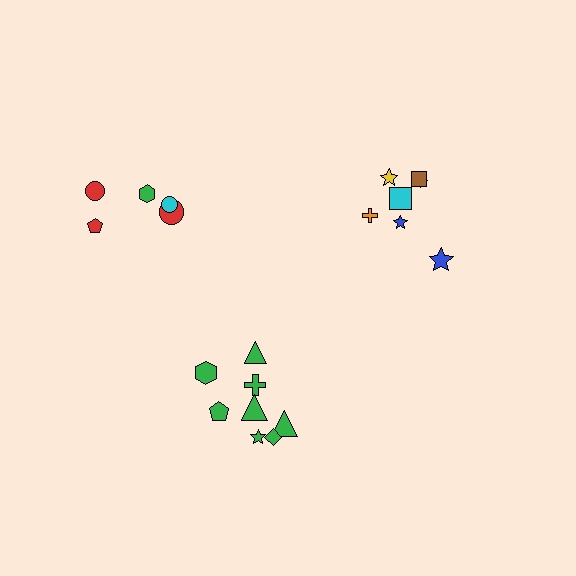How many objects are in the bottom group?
There are 8 objects.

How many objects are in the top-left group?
There are 5 objects.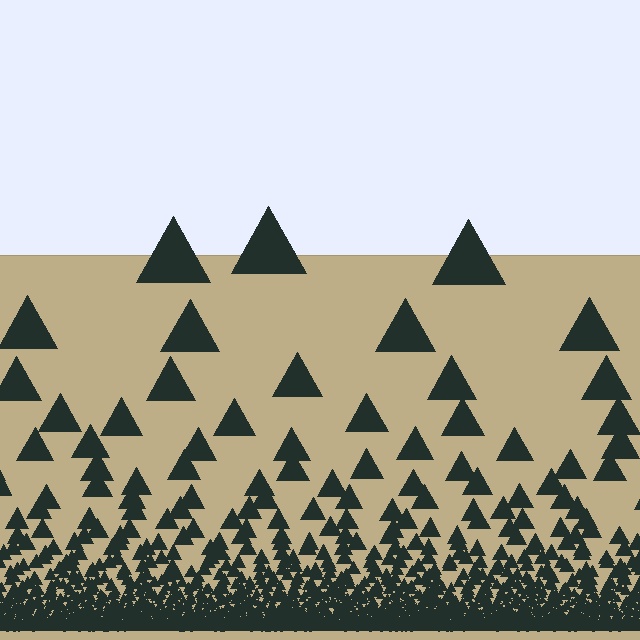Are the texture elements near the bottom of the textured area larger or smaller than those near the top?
Smaller. The gradient is inverted — elements near the bottom are smaller and denser.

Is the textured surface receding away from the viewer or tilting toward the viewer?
The surface appears to tilt toward the viewer. Texture elements get larger and sparser toward the top.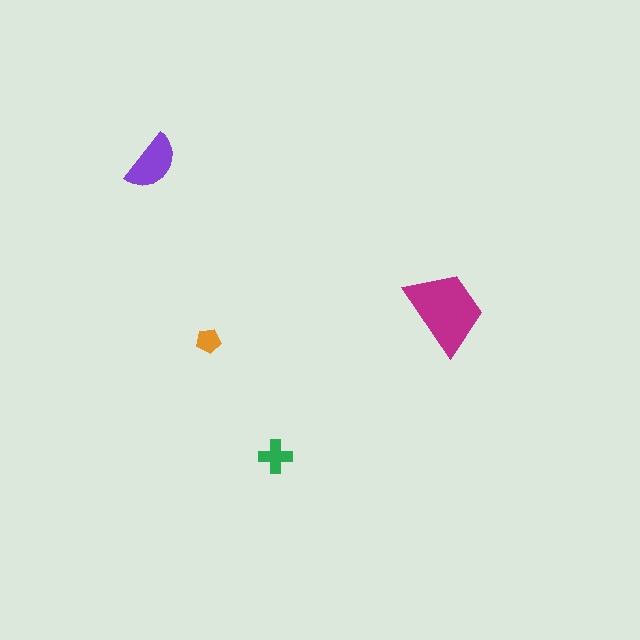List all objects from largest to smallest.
The magenta trapezoid, the purple semicircle, the green cross, the orange pentagon.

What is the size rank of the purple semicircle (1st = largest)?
2nd.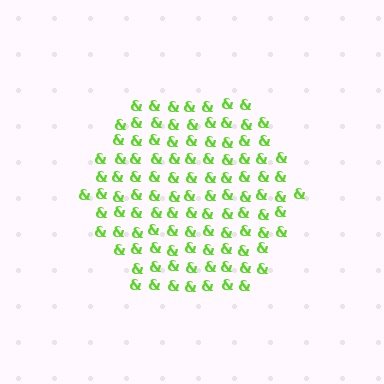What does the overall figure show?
The overall figure shows a hexagon.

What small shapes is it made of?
It is made of small ampersands.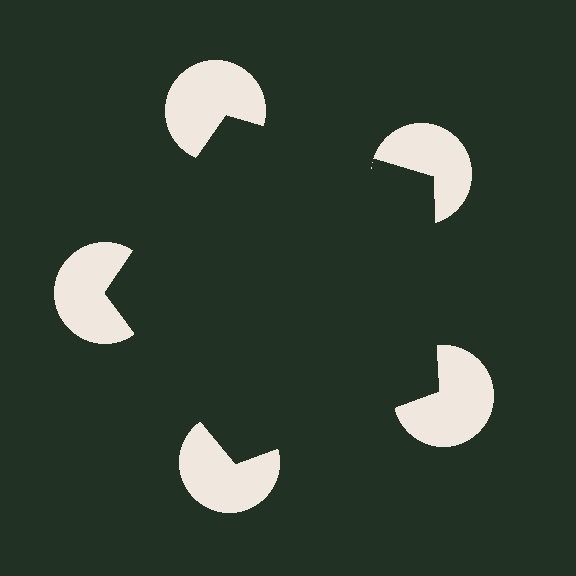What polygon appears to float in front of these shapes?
An illusory pentagon — its edges are inferred from the aligned wedge cuts in the pac-man discs, not physically drawn.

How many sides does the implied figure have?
5 sides.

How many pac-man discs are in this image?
There are 5 — one at each vertex of the illusory pentagon.